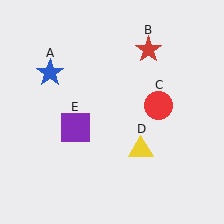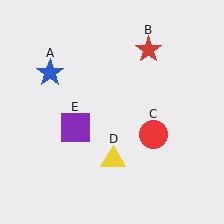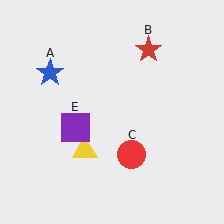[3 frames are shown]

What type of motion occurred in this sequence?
The red circle (object C), yellow triangle (object D) rotated clockwise around the center of the scene.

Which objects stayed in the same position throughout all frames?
Blue star (object A) and red star (object B) and purple square (object E) remained stationary.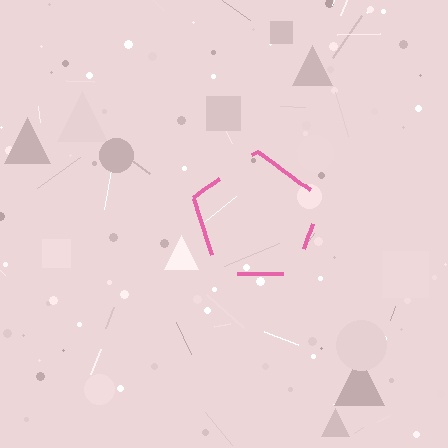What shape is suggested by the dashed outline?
The dashed outline suggests a pentagon.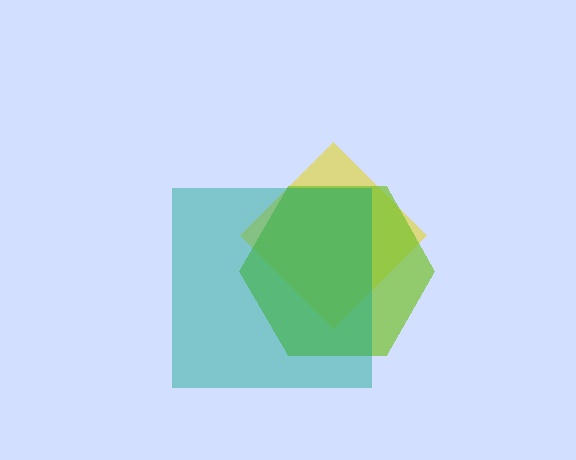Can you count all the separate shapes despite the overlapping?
Yes, there are 3 separate shapes.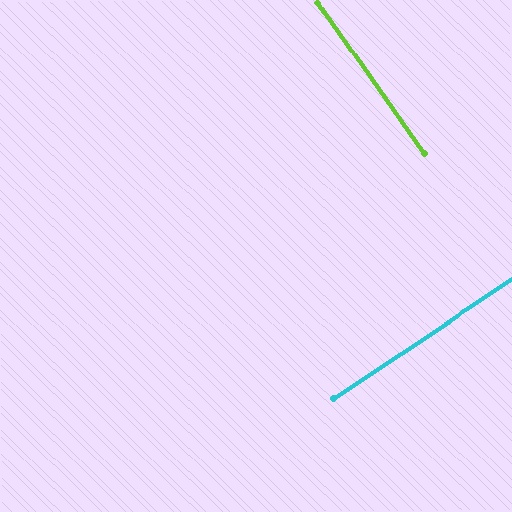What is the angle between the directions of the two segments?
Approximately 89 degrees.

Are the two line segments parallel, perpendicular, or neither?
Perpendicular — they meet at approximately 89°.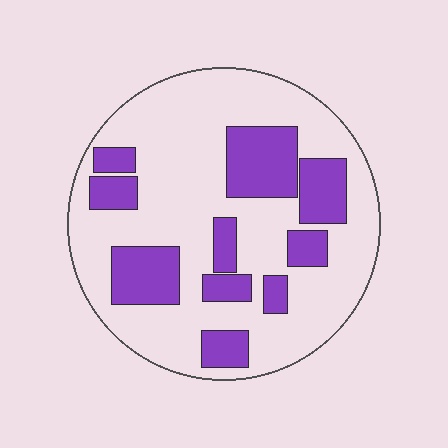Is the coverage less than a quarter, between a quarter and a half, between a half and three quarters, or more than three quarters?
Between a quarter and a half.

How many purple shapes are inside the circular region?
10.